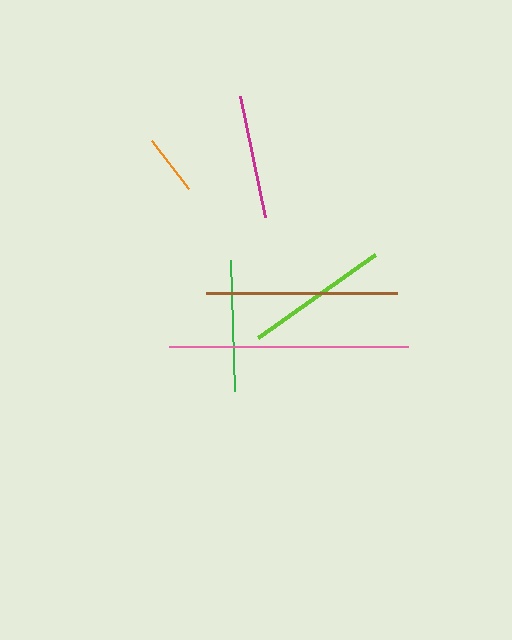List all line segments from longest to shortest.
From longest to shortest: pink, brown, lime, green, magenta, orange.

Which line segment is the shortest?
The orange line is the shortest at approximately 60 pixels.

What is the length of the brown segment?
The brown segment is approximately 191 pixels long.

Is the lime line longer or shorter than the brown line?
The brown line is longer than the lime line.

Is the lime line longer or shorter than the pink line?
The pink line is longer than the lime line.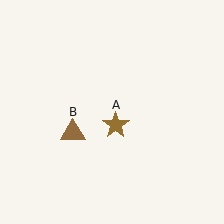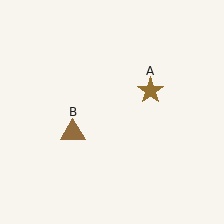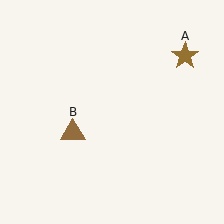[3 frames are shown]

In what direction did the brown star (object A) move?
The brown star (object A) moved up and to the right.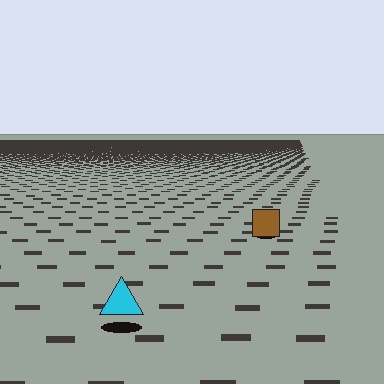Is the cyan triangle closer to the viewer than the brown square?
Yes. The cyan triangle is closer — you can tell from the texture gradient: the ground texture is coarser near it.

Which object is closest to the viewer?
The cyan triangle is closest. The texture marks near it are larger and more spread out.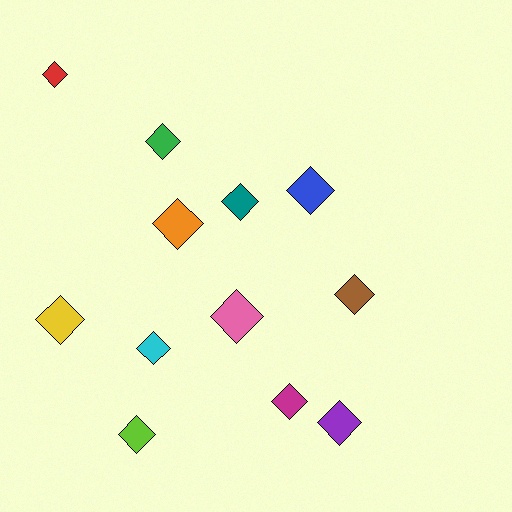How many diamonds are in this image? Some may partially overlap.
There are 12 diamonds.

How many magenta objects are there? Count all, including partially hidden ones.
There is 1 magenta object.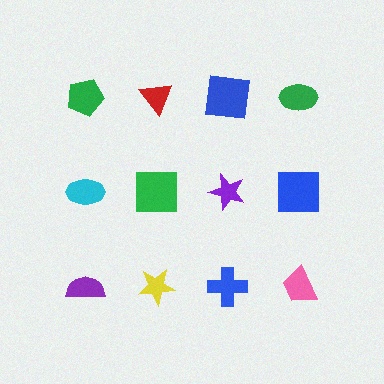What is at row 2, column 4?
A blue square.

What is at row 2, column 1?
A cyan ellipse.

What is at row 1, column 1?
A green pentagon.